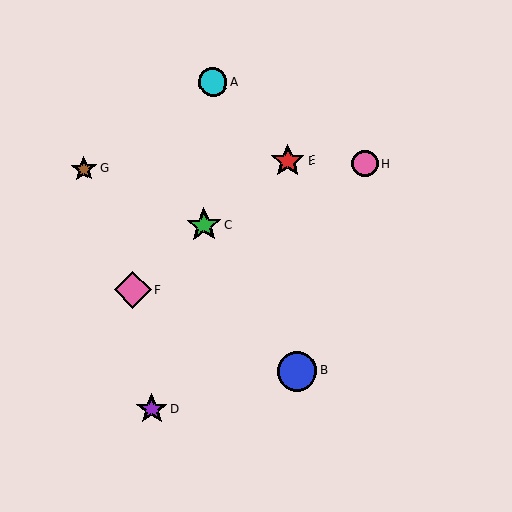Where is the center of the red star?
The center of the red star is at (288, 161).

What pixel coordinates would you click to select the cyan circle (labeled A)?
Click at (213, 82) to select the cyan circle A.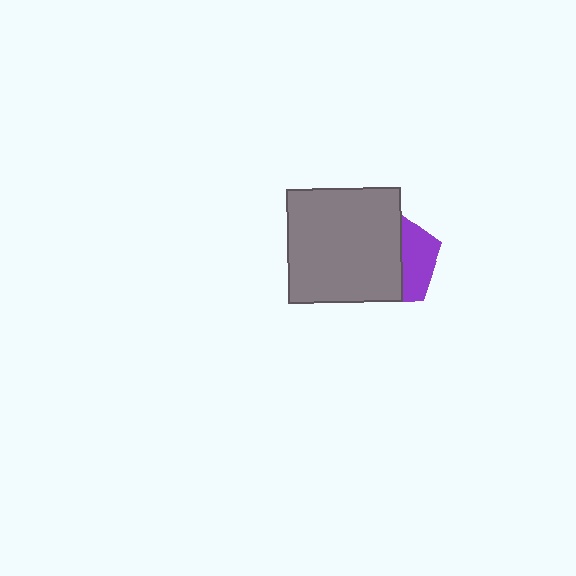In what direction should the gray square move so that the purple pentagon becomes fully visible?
The gray square should move left. That is the shortest direction to clear the overlap and leave the purple pentagon fully visible.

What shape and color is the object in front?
The object in front is a gray square.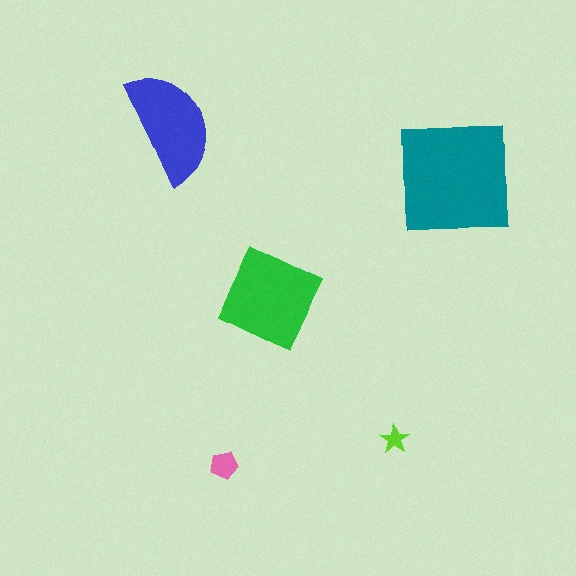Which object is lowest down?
The pink pentagon is bottommost.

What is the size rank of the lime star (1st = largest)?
5th.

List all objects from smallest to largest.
The lime star, the pink pentagon, the blue semicircle, the green diamond, the teal square.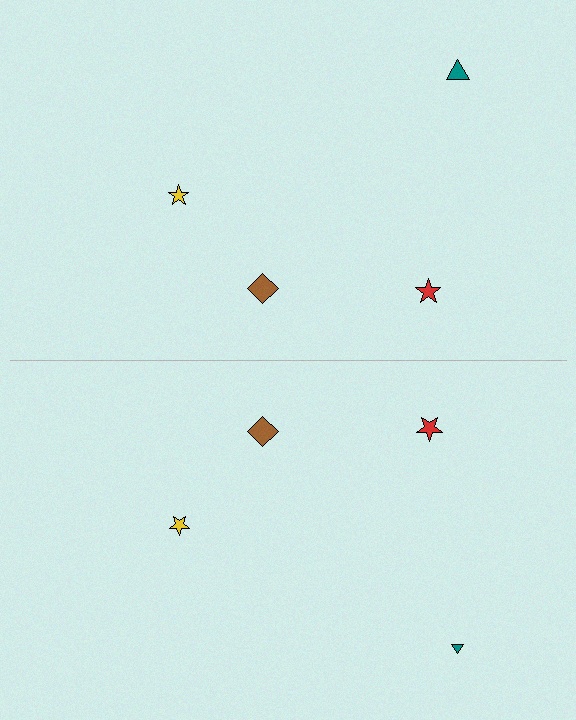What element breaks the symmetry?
The teal triangle on the bottom side has a different size than its mirror counterpart.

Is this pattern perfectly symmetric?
No, the pattern is not perfectly symmetric. The teal triangle on the bottom side has a different size than its mirror counterpart.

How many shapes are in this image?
There are 8 shapes in this image.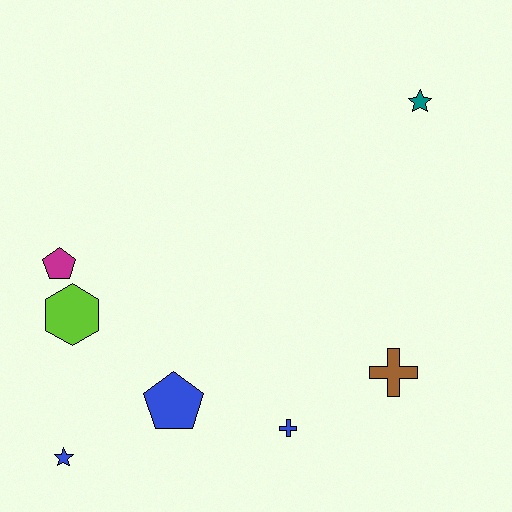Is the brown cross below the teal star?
Yes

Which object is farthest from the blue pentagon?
The teal star is farthest from the blue pentagon.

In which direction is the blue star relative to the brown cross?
The blue star is to the left of the brown cross.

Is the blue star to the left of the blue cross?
Yes